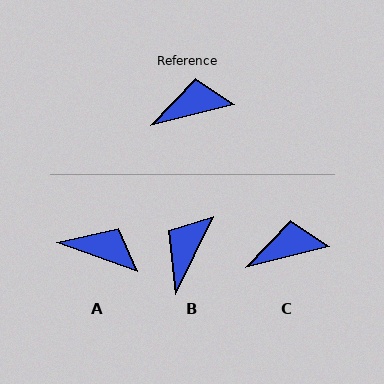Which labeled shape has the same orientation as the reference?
C.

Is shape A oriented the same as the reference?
No, it is off by about 33 degrees.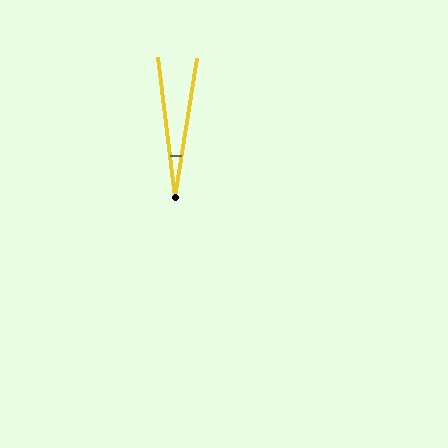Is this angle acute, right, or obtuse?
It is acute.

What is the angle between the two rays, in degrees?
Approximately 16 degrees.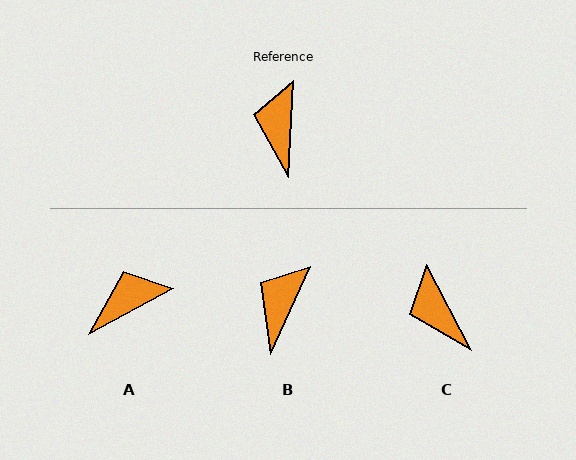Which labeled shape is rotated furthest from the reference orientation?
A, about 59 degrees away.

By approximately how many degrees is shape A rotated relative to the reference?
Approximately 59 degrees clockwise.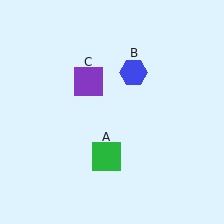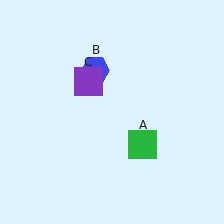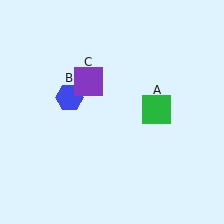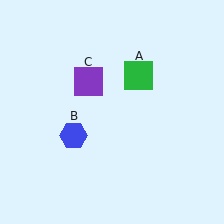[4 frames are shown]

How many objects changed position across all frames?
2 objects changed position: green square (object A), blue hexagon (object B).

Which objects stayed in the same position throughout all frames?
Purple square (object C) remained stationary.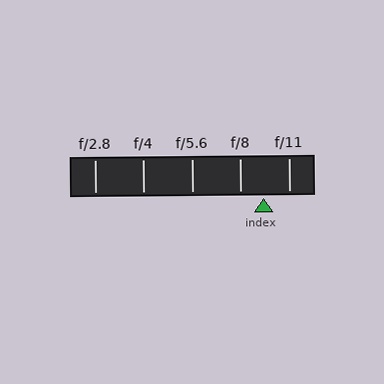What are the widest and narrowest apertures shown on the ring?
The widest aperture shown is f/2.8 and the narrowest is f/11.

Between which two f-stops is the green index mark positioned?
The index mark is between f/8 and f/11.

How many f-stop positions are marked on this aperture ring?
There are 5 f-stop positions marked.